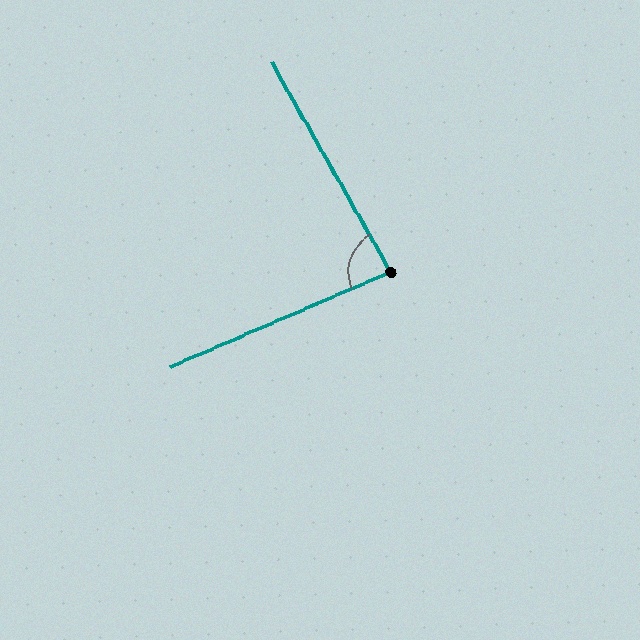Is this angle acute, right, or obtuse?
It is acute.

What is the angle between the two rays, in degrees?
Approximately 84 degrees.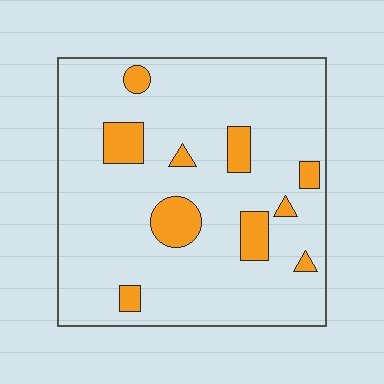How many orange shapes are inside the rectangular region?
10.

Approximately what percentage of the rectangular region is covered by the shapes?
Approximately 15%.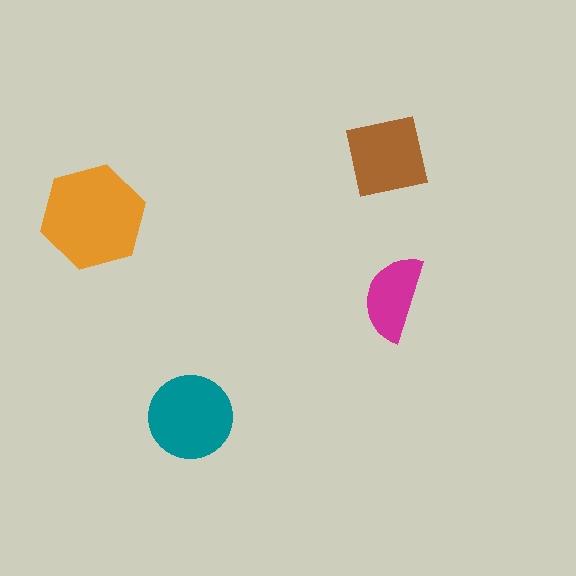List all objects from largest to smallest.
The orange hexagon, the teal circle, the brown square, the magenta semicircle.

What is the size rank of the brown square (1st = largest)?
3rd.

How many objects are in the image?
There are 4 objects in the image.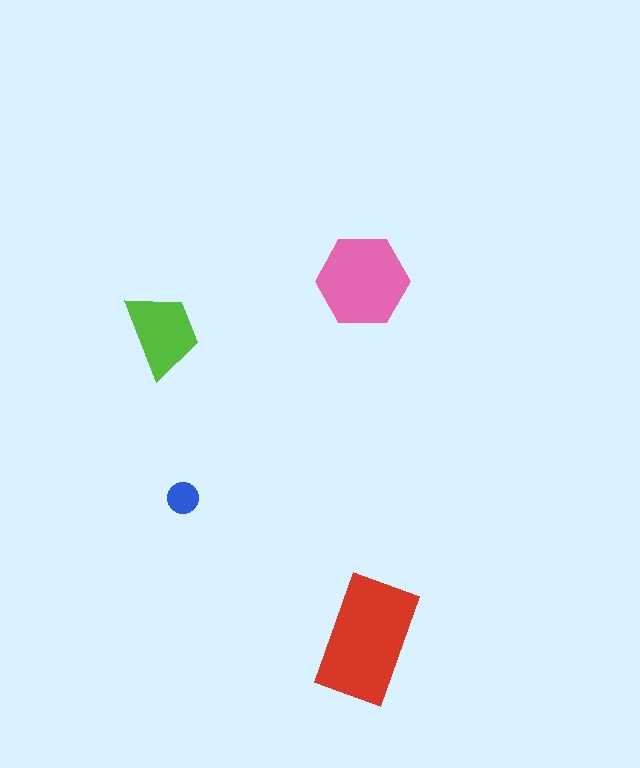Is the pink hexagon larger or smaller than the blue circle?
Larger.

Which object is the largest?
The red rectangle.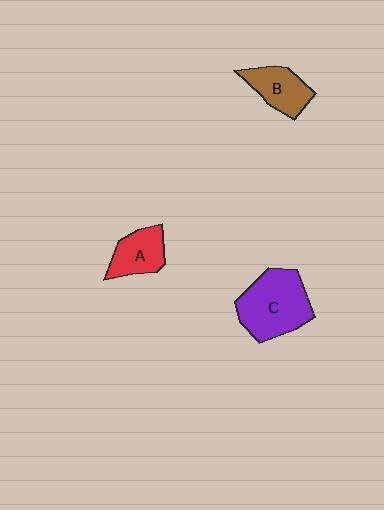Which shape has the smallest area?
Shape A (red).